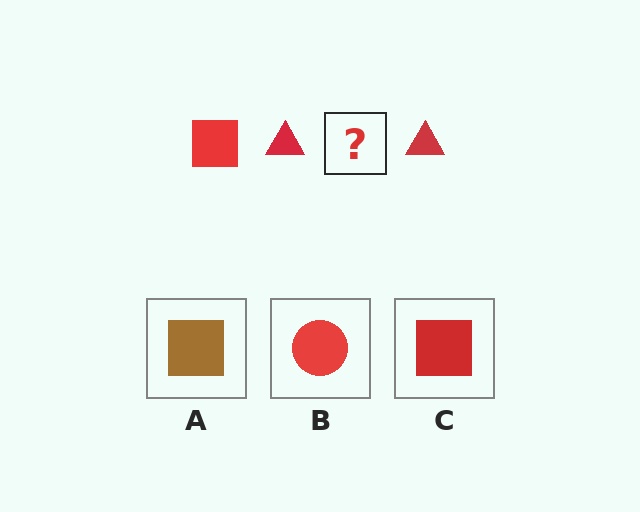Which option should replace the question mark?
Option C.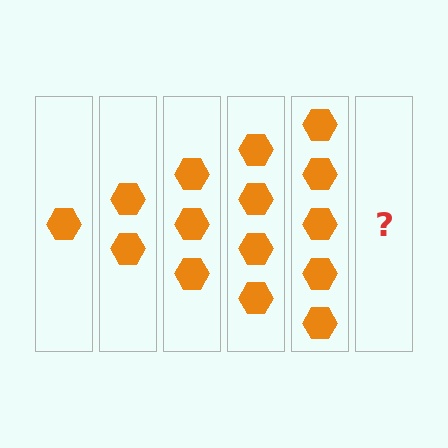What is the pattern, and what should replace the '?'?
The pattern is that each step adds one more hexagon. The '?' should be 6 hexagons.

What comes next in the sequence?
The next element should be 6 hexagons.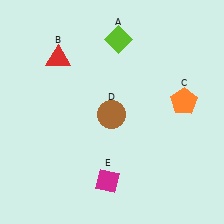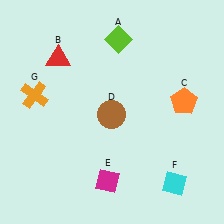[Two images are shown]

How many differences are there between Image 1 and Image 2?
There are 2 differences between the two images.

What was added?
A cyan diamond (F), an orange cross (G) were added in Image 2.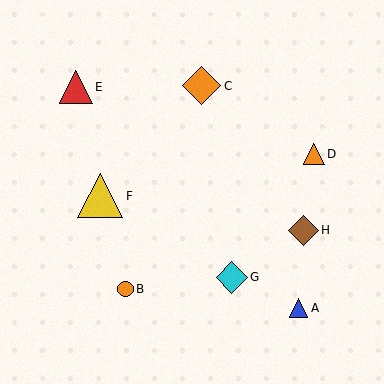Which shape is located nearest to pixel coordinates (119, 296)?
The orange circle (labeled B) at (125, 289) is nearest to that location.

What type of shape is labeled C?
Shape C is an orange diamond.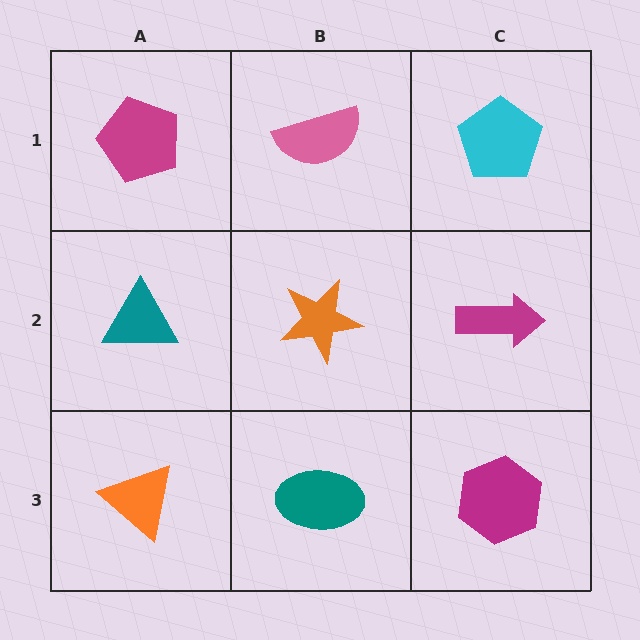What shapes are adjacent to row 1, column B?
An orange star (row 2, column B), a magenta pentagon (row 1, column A), a cyan pentagon (row 1, column C).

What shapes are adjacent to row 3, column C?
A magenta arrow (row 2, column C), a teal ellipse (row 3, column B).